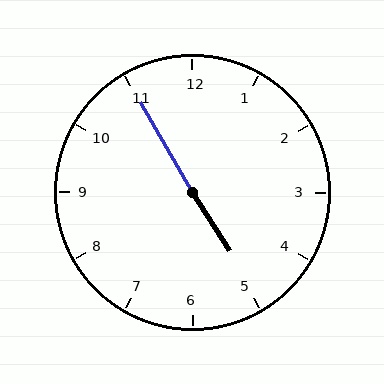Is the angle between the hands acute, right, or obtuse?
It is obtuse.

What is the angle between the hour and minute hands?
Approximately 178 degrees.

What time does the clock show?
4:55.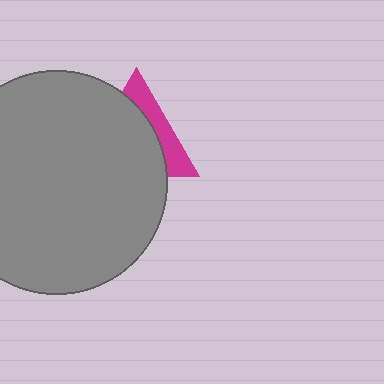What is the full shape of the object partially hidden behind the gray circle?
The partially hidden object is a magenta triangle.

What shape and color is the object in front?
The object in front is a gray circle.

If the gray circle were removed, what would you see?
You would see the complete magenta triangle.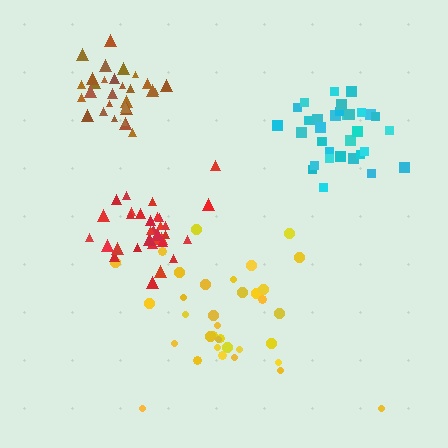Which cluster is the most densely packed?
Brown.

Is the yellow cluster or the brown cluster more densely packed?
Brown.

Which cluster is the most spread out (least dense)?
Yellow.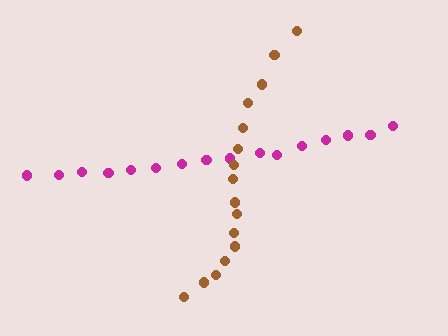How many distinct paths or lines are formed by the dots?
There are 2 distinct paths.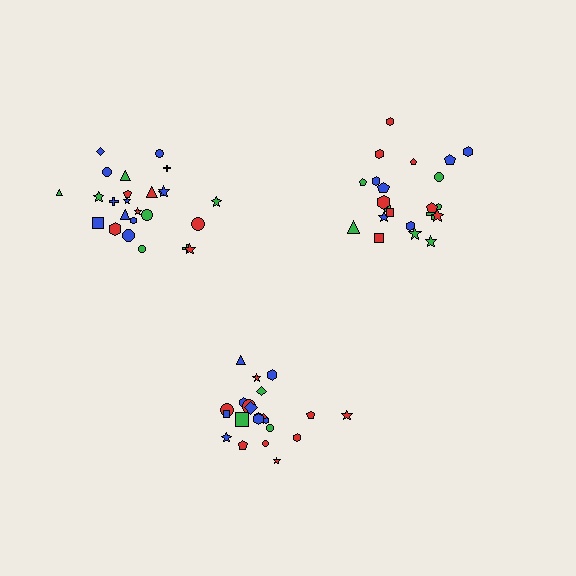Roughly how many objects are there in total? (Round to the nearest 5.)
Roughly 70 objects in total.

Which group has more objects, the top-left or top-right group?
The top-left group.